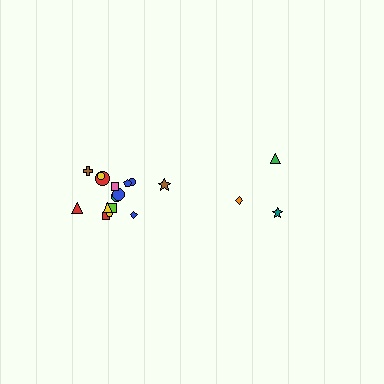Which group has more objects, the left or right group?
The left group.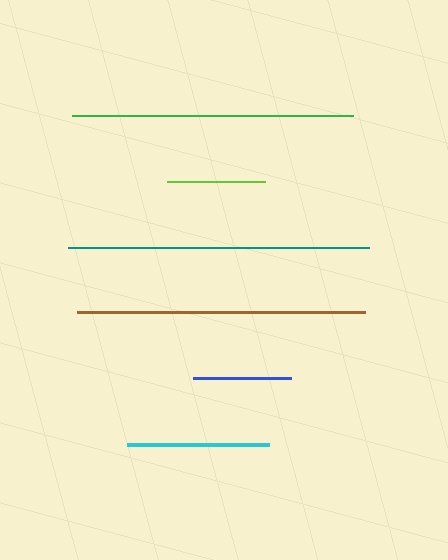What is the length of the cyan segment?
The cyan segment is approximately 142 pixels long.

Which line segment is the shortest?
The lime line is the shortest at approximately 97 pixels.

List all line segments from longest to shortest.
From longest to shortest: teal, brown, green, cyan, blue, lime.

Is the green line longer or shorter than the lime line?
The green line is longer than the lime line.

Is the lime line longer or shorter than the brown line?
The brown line is longer than the lime line.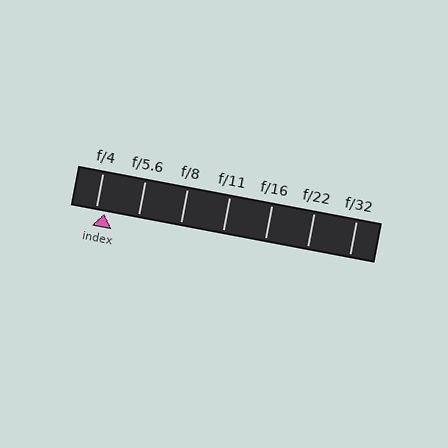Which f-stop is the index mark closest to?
The index mark is closest to f/4.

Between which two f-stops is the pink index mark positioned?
The index mark is between f/4 and f/5.6.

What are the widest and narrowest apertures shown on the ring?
The widest aperture shown is f/4 and the narrowest is f/32.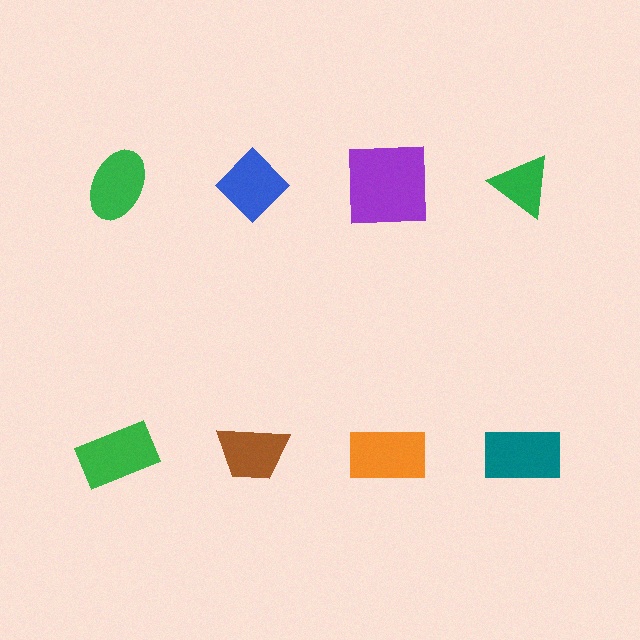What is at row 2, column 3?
An orange rectangle.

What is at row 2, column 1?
A green rectangle.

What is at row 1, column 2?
A blue diamond.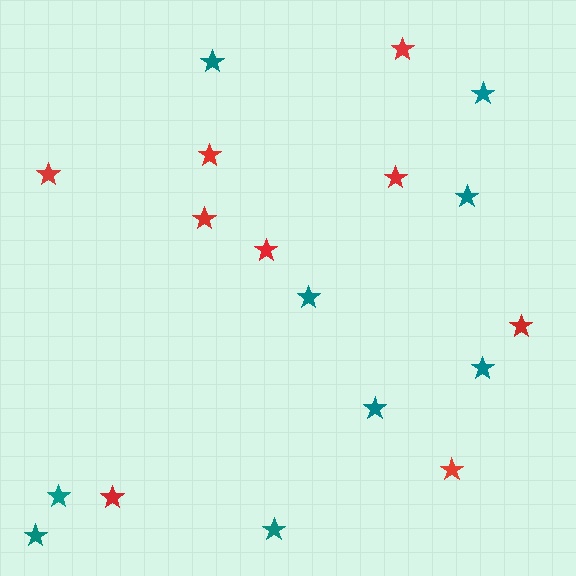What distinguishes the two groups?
There are 2 groups: one group of teal stars (9) and one group of red stars (9).